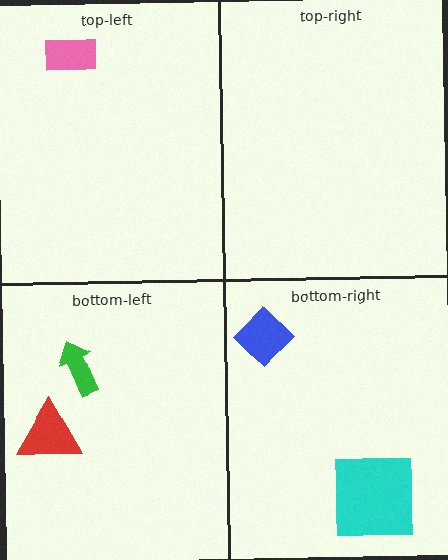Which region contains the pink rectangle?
The top-left region.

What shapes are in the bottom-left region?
The red triangle, the green arrow.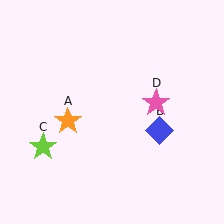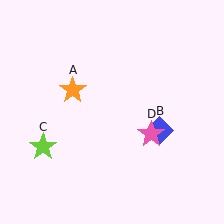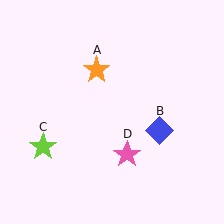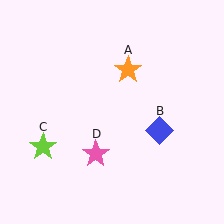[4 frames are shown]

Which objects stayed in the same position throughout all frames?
Blue diamond (object B) and lime star (object C) remained stationary.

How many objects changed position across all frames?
2 objects changed position: orange star (object A), pink star (object D).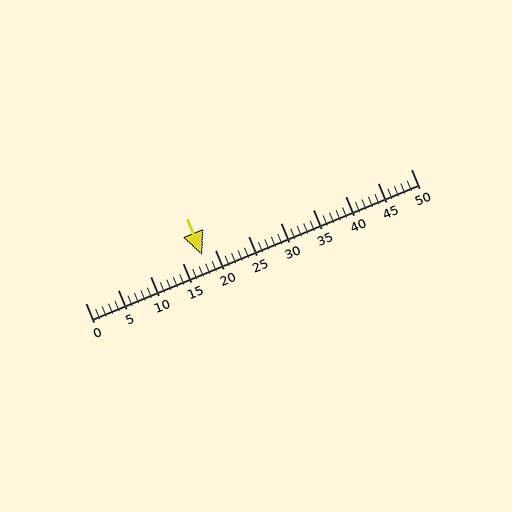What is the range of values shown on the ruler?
The ruler shows values from 0 to 50.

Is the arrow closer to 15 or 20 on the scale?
The arrow is closer to 20.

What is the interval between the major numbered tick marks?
The major tick marks are spaced 5 units apart.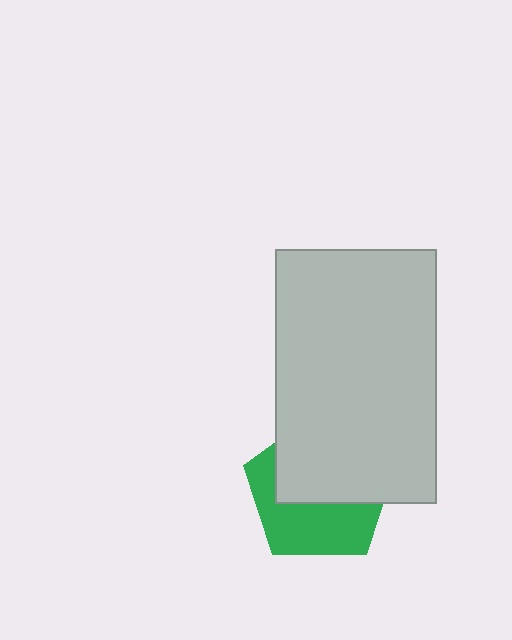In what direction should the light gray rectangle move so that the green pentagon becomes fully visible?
The light gray rectangle should move up. That is the shortest direction to clear the overlap and leave the green pentagon fully visible.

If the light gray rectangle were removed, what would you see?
You would see the complete green pentagon.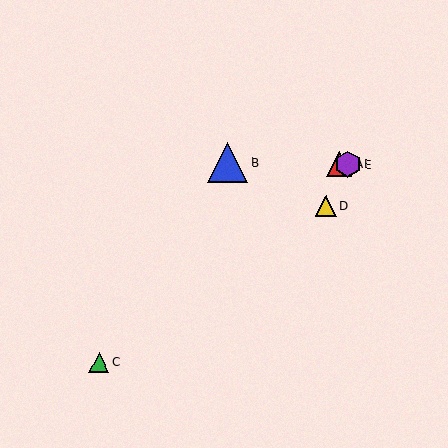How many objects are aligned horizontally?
3 objects (A, B, E) are aligned horizontally.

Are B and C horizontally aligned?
No, B is at y≈162 and C is at y≈362.